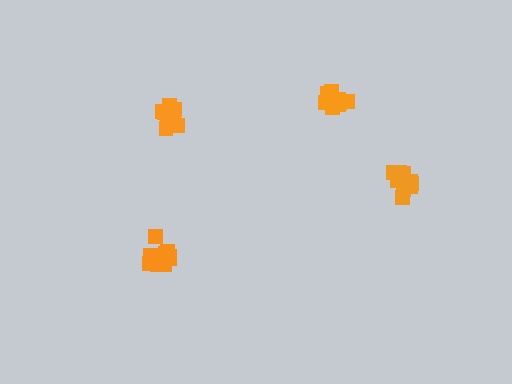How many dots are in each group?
Group 1: 11 dots, Group 2: 11 dots, Group 3: 11 dots, Group 4: 11 dots (44 total).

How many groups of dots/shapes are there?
There are 4 groups.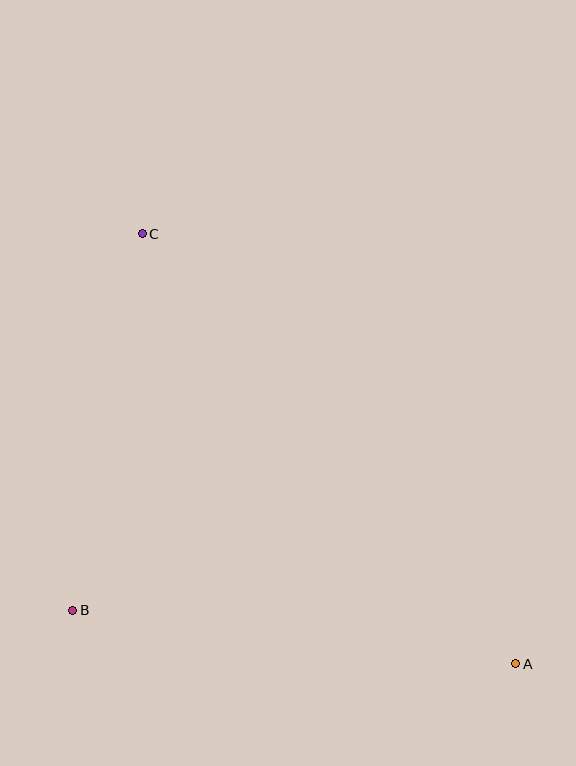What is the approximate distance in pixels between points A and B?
The distance between A and B is approximately 446 pixels.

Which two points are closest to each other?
Points B and C are closest to each other.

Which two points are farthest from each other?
Points A and C are farthest from each other.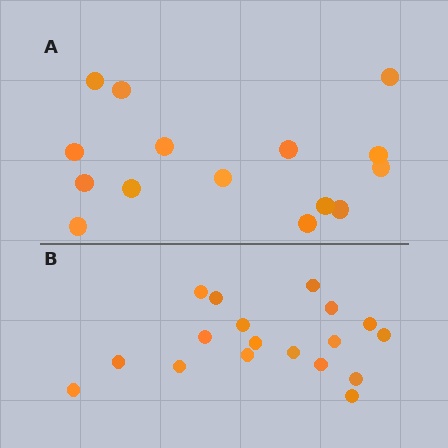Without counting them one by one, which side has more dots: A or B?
Region B (the bottom region) has more dots.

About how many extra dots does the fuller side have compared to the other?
Region B has just a few more — roughly 2 or 3 more dots than region A.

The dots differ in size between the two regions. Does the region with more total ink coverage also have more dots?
No. Region A has more total ink coverage because its dots are larger, but region B actually contains more individual dots. Total area can be misleading — the number of items is what matters here.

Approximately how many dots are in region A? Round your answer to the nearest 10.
About 20 dots. (The exact count is 15, which rounds to 20.)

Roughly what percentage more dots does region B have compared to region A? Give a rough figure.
About 20% more.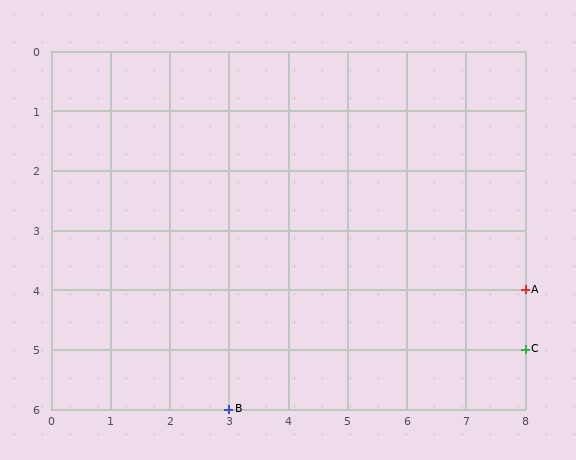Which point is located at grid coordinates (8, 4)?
Point A is at (8, 4).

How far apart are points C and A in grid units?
Points C and A are 1 row apart.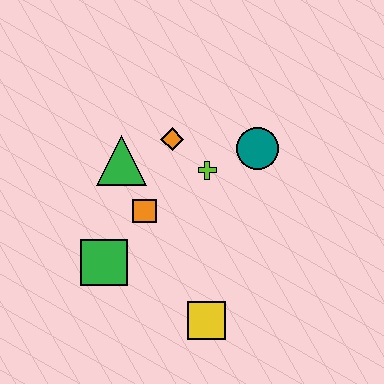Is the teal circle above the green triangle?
Yes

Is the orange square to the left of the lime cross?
Yes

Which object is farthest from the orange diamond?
The yellow square is farthest from the orange diamond.